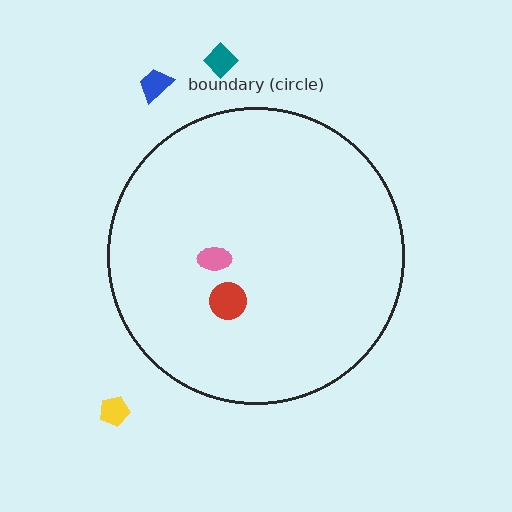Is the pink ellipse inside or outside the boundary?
Inside.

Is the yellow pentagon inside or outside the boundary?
Outside.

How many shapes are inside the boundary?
2 inside, 3 outside.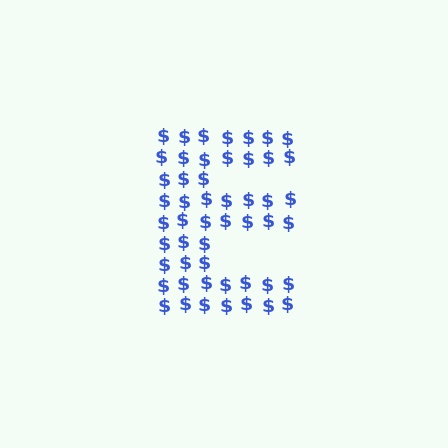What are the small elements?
The small elements are dollar signs.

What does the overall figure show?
The overall figure shows the letter E.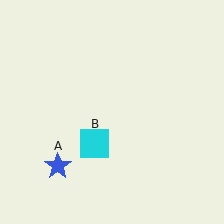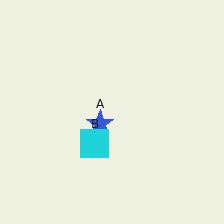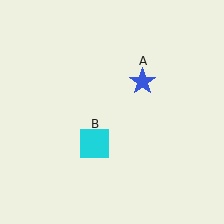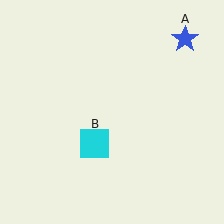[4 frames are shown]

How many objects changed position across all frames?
1 object changed position: blue star (object A).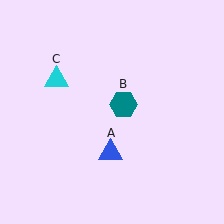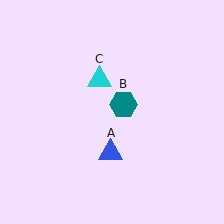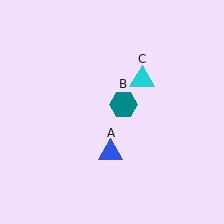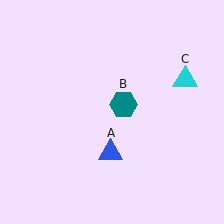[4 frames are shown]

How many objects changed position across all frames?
1 object changed position: cyan triangle (object C).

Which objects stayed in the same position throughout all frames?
Blue triangle (object A) and teal hexagon (object B) remained stationary.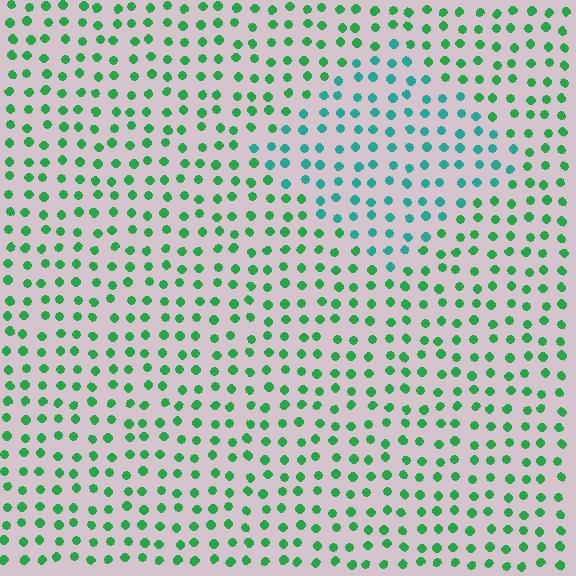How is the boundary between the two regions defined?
The boundary is defined purely by a slight shift in hue (about 35 degrees). Spacing, size, and orientation are identical on both sides.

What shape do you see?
I see a diamond.